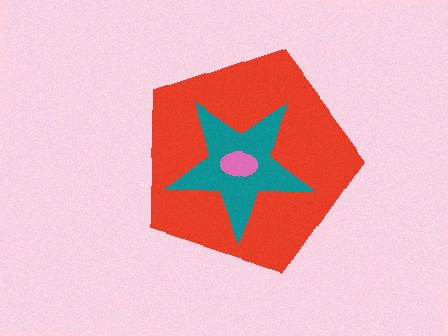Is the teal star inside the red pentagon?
Yes.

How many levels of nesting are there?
3.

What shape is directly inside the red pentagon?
The teal star.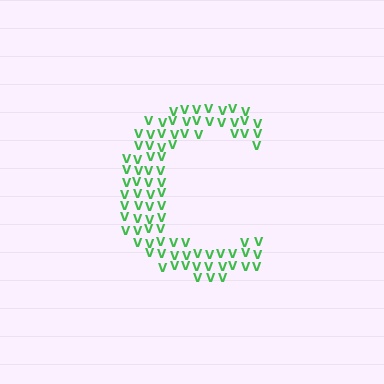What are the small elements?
The small elements are letter V's.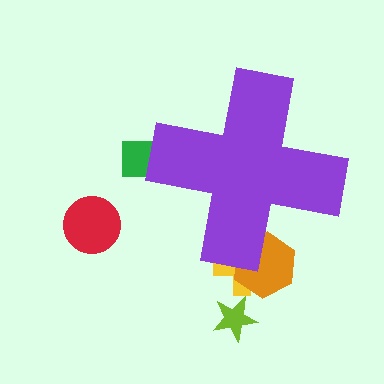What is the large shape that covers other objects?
A purple cross.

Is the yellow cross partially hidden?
Yes, the yellow cross is partially hidden behind the purple cross.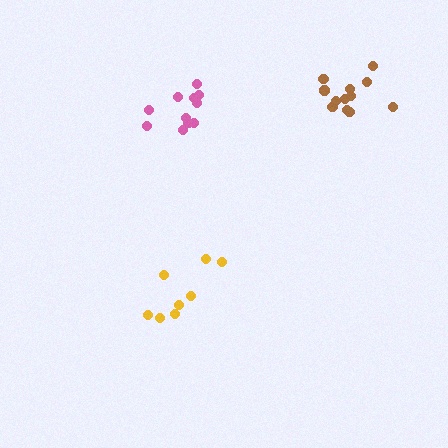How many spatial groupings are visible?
There are 3 spatial groupings.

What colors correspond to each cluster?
The clusters are colored: yellow, brown, pink.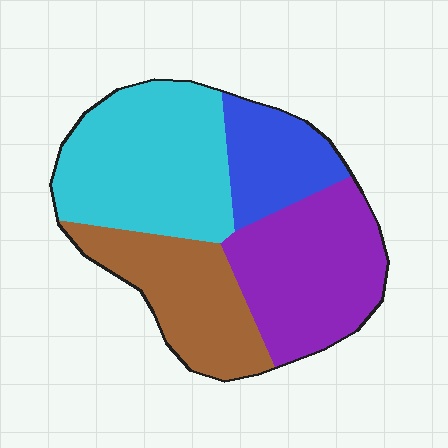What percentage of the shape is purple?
Purple covers about 30% of the shape.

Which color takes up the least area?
Blue, at roughly 15%.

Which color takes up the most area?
Cyan, at roughly 35%.